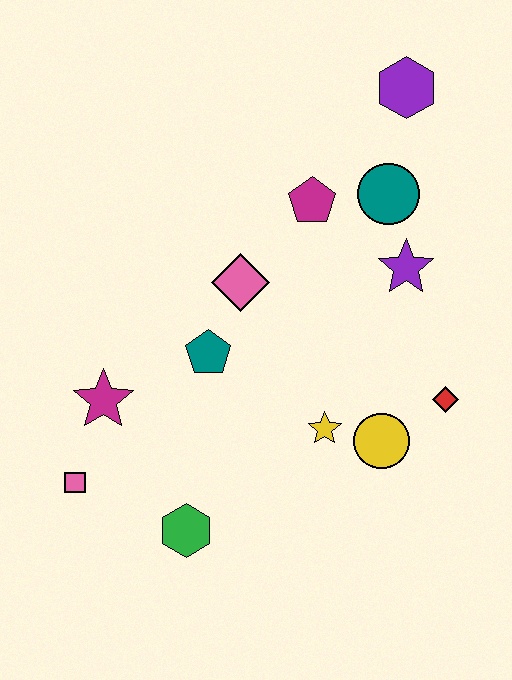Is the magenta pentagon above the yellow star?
Yes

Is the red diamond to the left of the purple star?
No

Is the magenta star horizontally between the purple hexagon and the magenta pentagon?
No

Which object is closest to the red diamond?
The yellow circle is closest to the red diamond.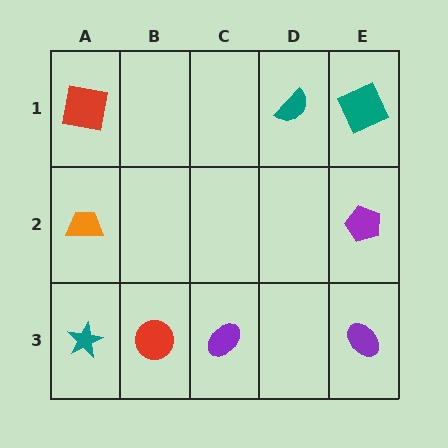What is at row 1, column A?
A red square.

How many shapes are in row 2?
2 shapes.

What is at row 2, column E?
A purple pentagon.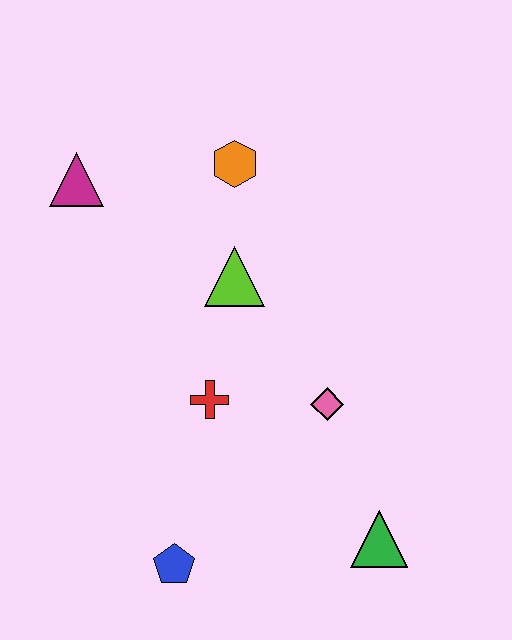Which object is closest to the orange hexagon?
The lime triangle is closest to the orange hexagon.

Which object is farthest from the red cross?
The magenta triangle is farthest from the red cross.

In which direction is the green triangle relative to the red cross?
The green triangle is to the right of the red cross.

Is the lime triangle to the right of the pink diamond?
No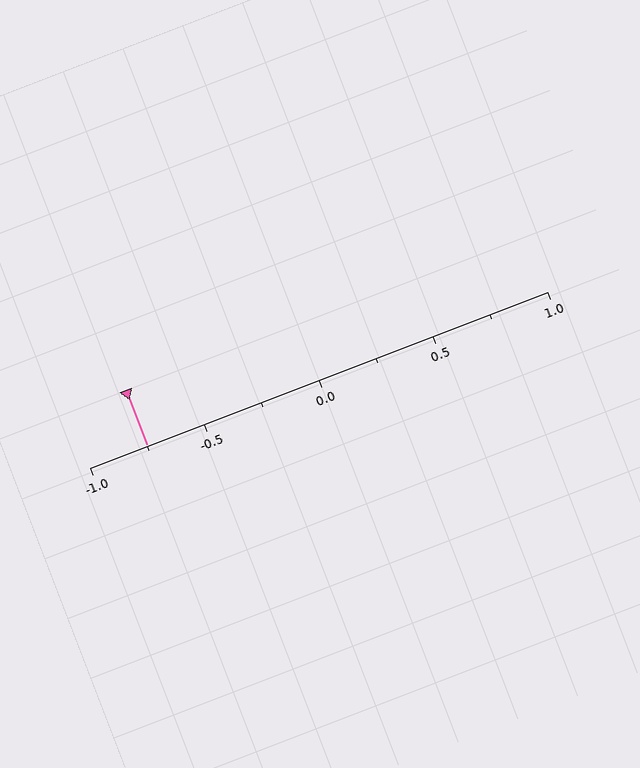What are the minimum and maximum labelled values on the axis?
The axis runs from -1.0 to 1.0.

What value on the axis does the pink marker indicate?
The marker indicates approximately -0.75.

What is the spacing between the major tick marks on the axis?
The major ticks are spaced 0.5 apart.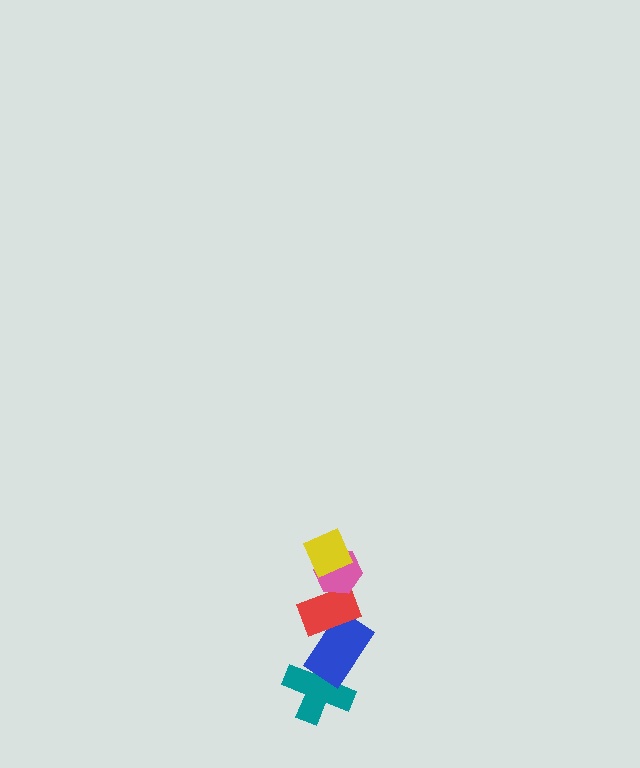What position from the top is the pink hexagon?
The pink hexagon is 2nd from the top.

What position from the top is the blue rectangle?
The blue rectangle is 4th from the top.